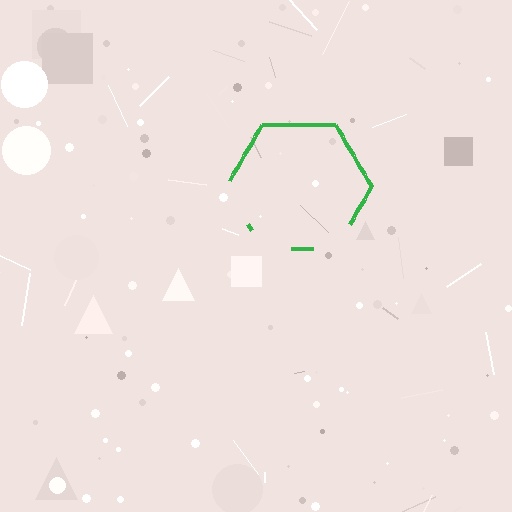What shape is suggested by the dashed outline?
The dashed outline suggests a hexagon.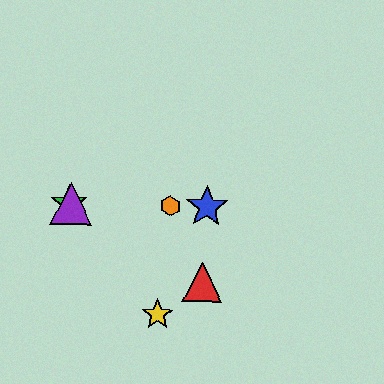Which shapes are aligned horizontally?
The blue star, the green star, the purple triangle, the orange hexagon are aligned horizontally.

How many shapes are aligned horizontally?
4 shapes (the blue star, the green star, the purple triangle, the orange hexagon) are aligned horizontally.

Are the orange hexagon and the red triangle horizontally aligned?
No, the orange hexagon is at y≈206 and the red triangle is at y≈282.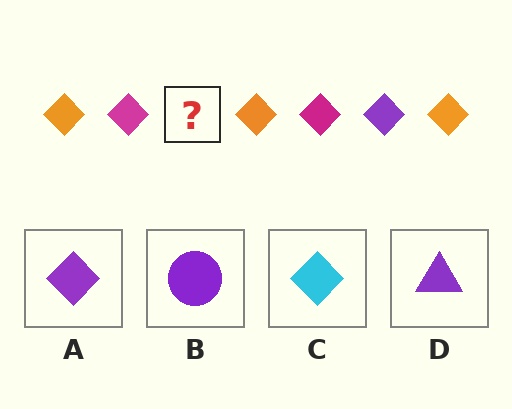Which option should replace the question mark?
Option A.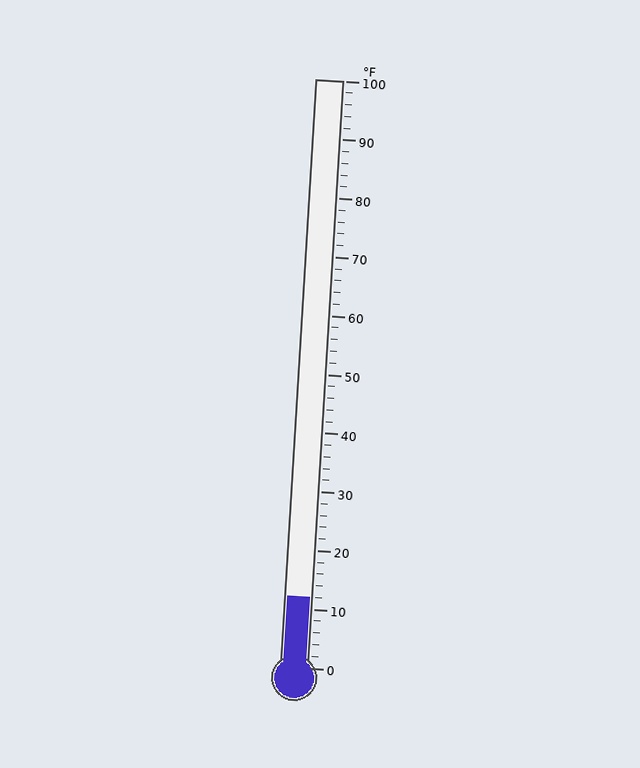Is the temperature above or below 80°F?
The temperature is below 80°F.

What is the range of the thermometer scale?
The thermometer scale ranges from 0°F to 100°F.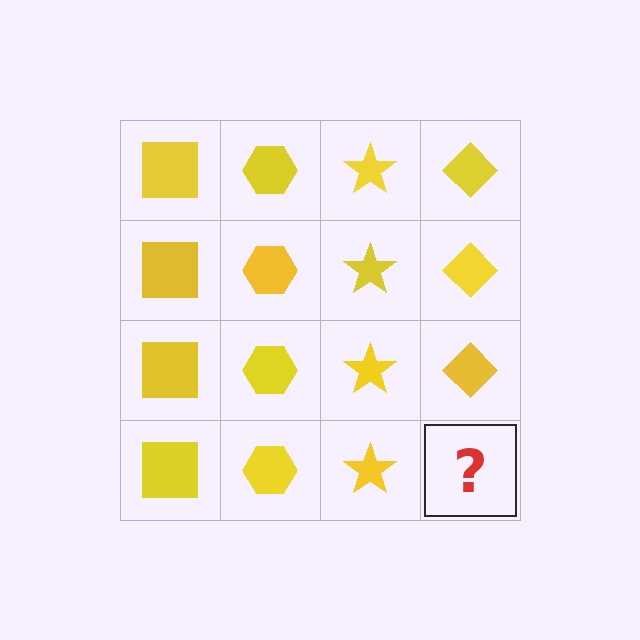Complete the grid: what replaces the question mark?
The question mark should be replaced with a yellow diamond.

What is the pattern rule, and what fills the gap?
The rule is that each column has a consistent shape. The gap should be filled with a yellow diamond.